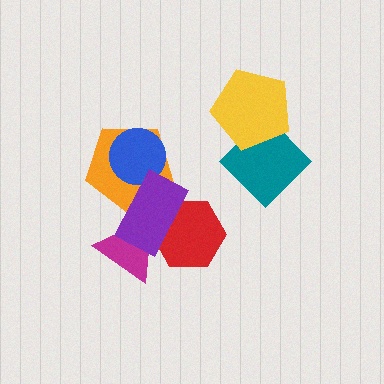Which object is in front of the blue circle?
The purple rectangle is in front of the blue circle.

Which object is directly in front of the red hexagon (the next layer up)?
The magenta triangle is directly in front of the red hexagon.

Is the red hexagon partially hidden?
Yes, it is partially covered by another shape.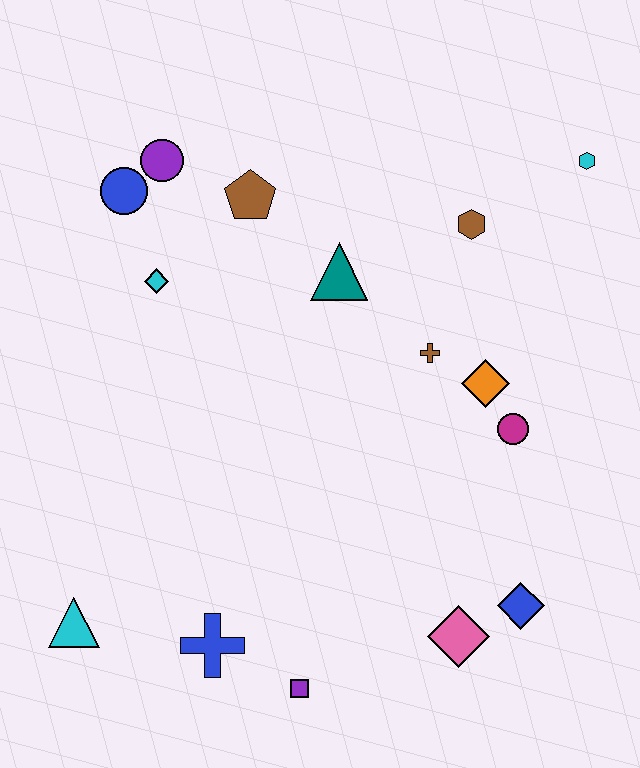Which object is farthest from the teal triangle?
The cyan triangle is farthest from the teal triangle.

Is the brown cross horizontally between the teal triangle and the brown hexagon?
Yes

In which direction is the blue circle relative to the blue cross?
The blue circle is above the blue cross.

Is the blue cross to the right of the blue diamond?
No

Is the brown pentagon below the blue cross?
No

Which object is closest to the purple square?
The blue cross is closest to the purple square.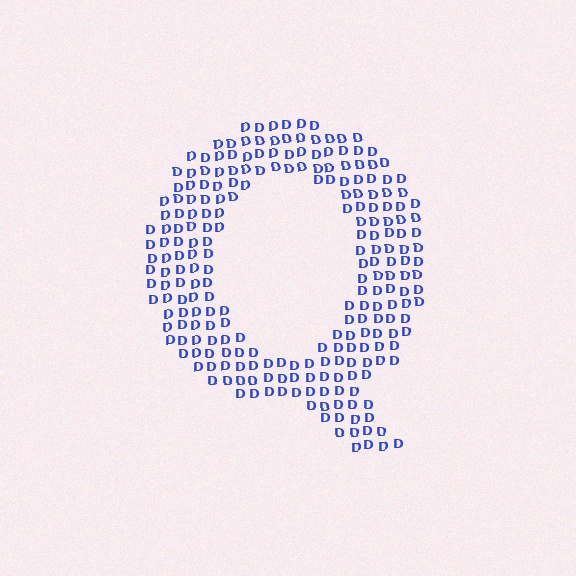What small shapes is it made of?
It is made of small letter D's.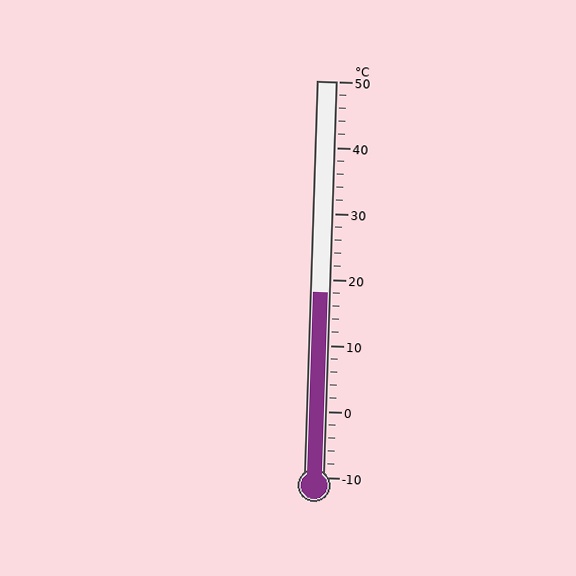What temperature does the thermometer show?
The thermometer shows approximately 18°C.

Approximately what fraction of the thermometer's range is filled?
The thermometer is filled to approximately 45% of its range.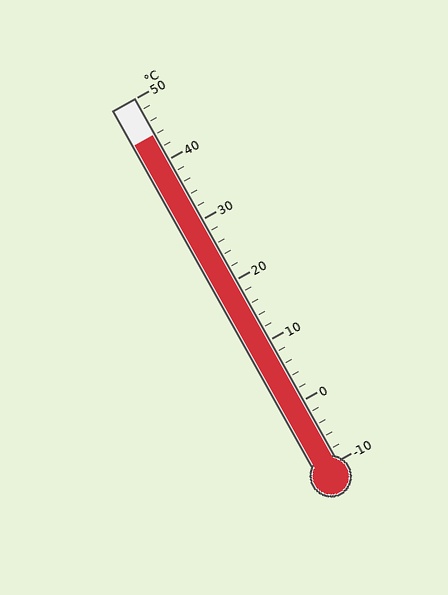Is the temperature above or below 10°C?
The temperature is above 10°C.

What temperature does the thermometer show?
The thermometer shows approximately 44°C.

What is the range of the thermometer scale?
The thermometer scale ranges from -10°C to 50°C.